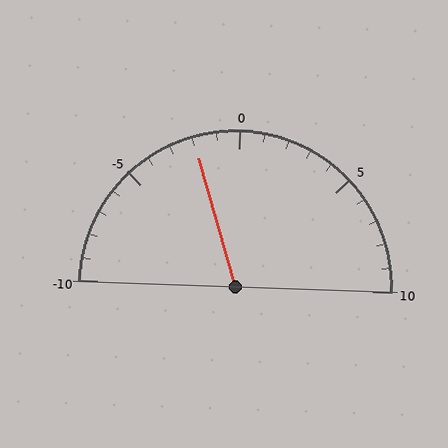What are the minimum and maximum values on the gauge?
The gauge ranges from -10 to 10.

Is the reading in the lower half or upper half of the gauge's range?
The reading is in the lower half of the range (-10 to 10).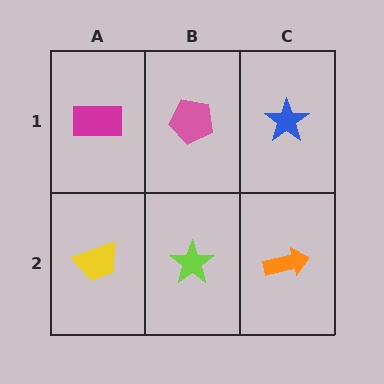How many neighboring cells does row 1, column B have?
3.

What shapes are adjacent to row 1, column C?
An orange arrow (row 2, column C), a pink pentagon (row 1, column B).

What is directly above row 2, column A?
A magenta rectangle.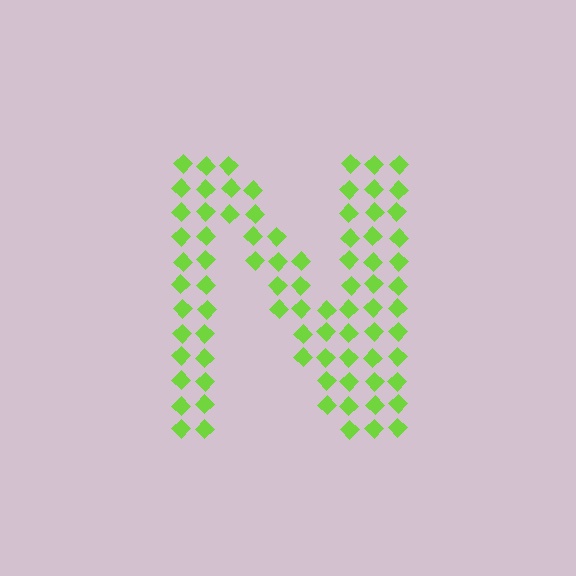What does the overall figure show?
The overall figure shows the letter N.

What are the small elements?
The small elements are diamonds.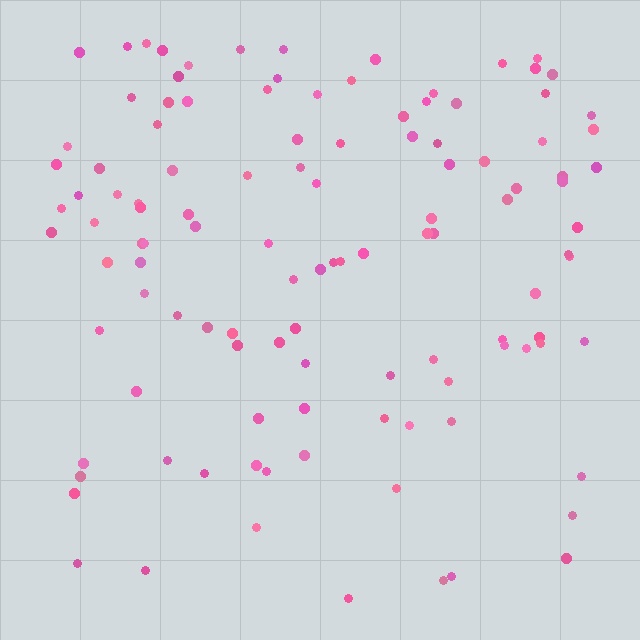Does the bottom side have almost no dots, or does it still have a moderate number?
Still a moderate number, just noticeably fewer than the top.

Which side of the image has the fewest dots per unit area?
The bottom.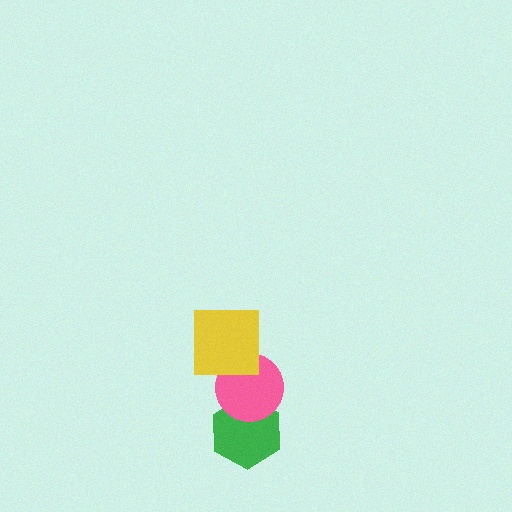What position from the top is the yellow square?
The yellow square is 1st from the top.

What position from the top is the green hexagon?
The green hexagon is 3rd from the top.